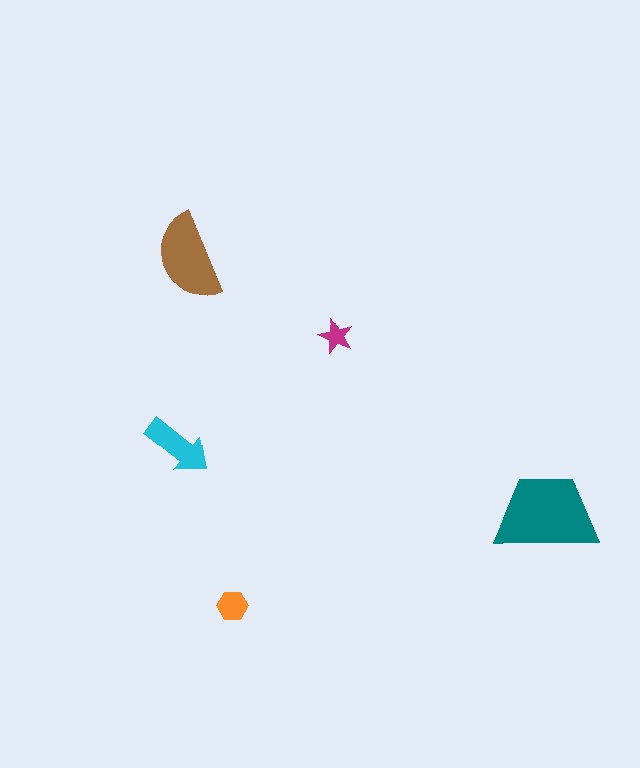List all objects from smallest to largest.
The magenta star, the orange hexagon, the cyan arrow, the brown semicircle, the teal trapezoid.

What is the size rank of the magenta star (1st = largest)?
5th.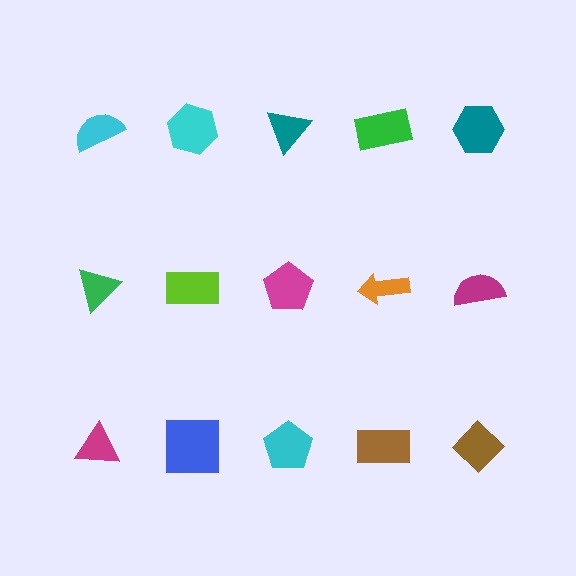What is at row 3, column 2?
A blue square.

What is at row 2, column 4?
An orange arrow.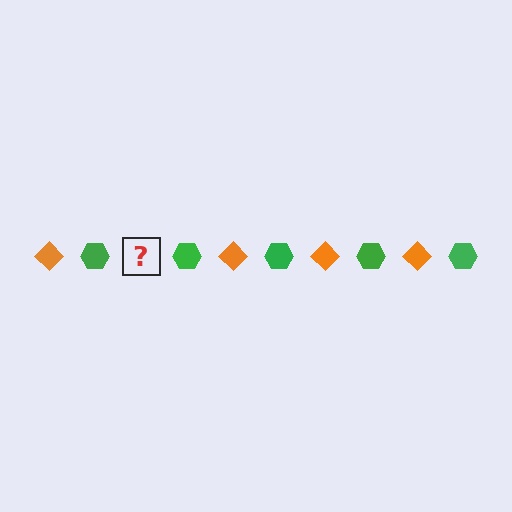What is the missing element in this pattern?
The missing element is an orange diamond.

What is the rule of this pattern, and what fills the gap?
The rule is that the pattern alternates between orange diamond and green hexagon. The gap should be filled with an orange diamond.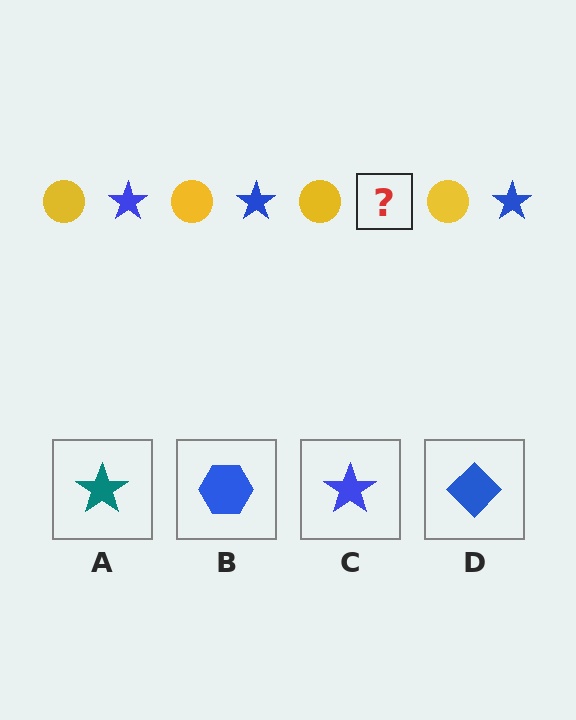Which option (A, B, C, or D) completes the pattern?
C.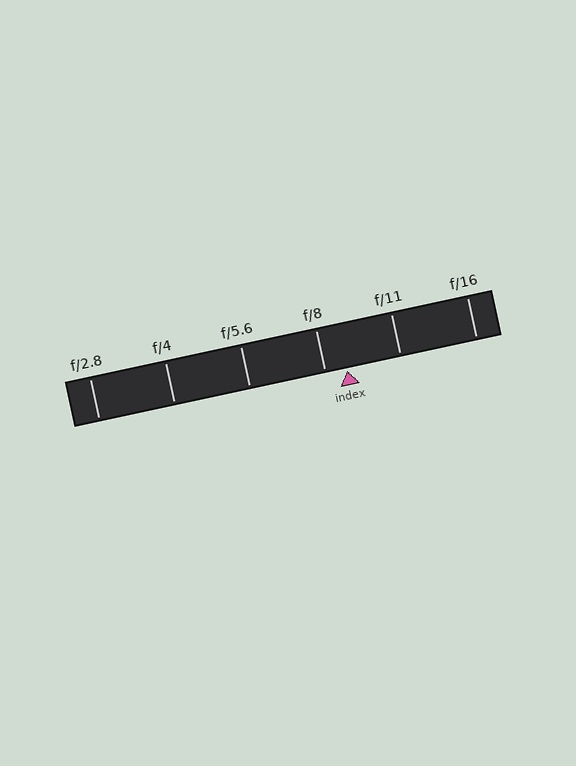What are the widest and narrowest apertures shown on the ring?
The widest aperture shown is f/2.8 and the narrowest is f/16.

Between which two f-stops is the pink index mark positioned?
The index mark is between f/8 and f/11.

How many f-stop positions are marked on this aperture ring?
There are 6 f-stop positions marked.